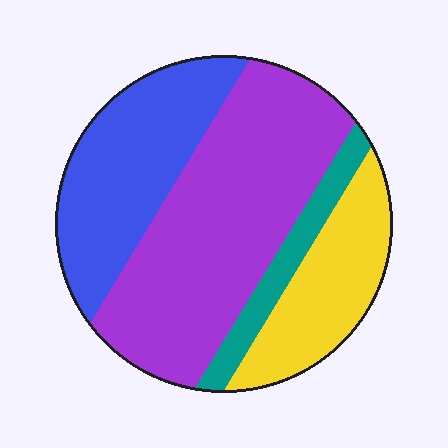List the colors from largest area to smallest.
From largest to smallest: purple, blue, yellow, teal.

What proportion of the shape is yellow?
Yellow covers roughly 20% of the shape.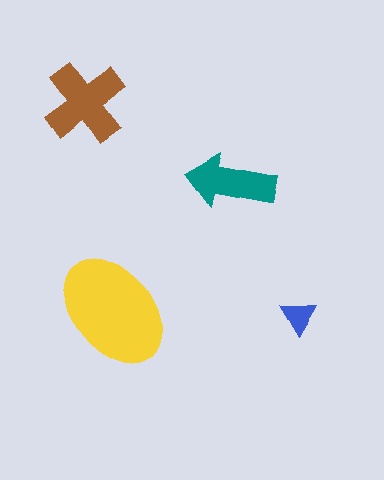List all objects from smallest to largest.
The blue triangle, the teal arrow, the brown cross, the yellow ellipse.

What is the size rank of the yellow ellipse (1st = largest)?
1st.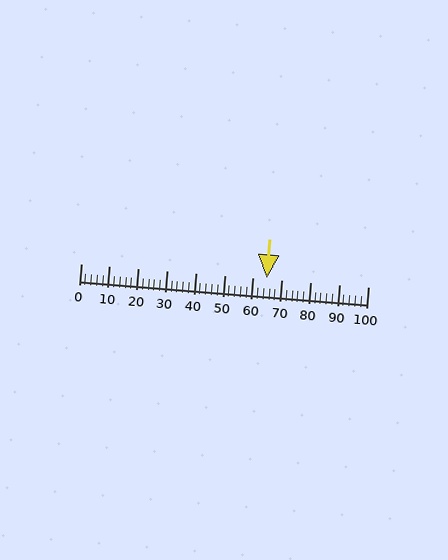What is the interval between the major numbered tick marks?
The major tick marks are spaced 10 units apart.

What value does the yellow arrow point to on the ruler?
The yellow arrow points to approximately 65.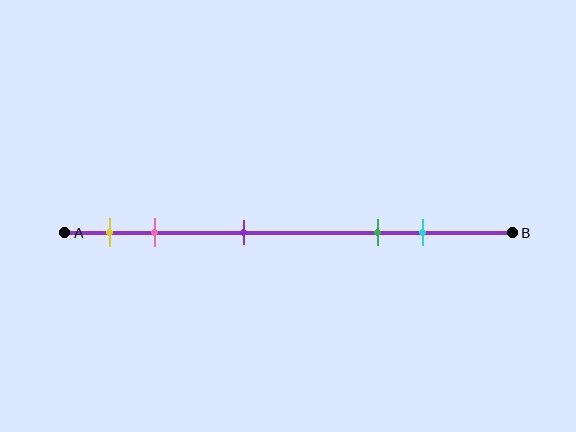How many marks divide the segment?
There are 5 marks dividing the segment.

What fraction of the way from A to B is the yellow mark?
The yellow mark is approximately 10% (0.1) of the way from A to B.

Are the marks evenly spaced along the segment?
No, the marks are not evenly spaced.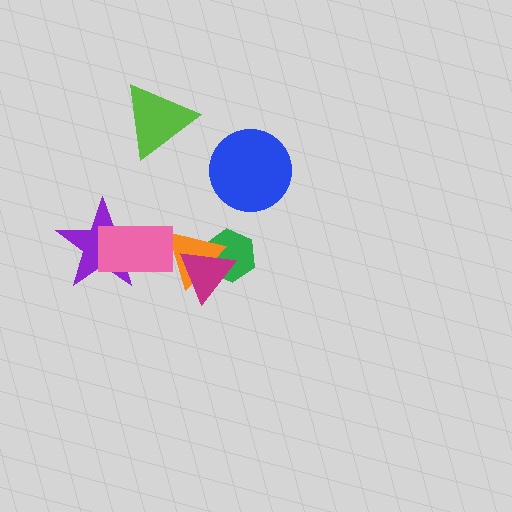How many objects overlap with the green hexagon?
2 objects overlap with the green hexagon.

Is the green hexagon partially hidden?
Yes, it is partially covered by another shape.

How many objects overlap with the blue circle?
0 objects overlap with the blue circle.